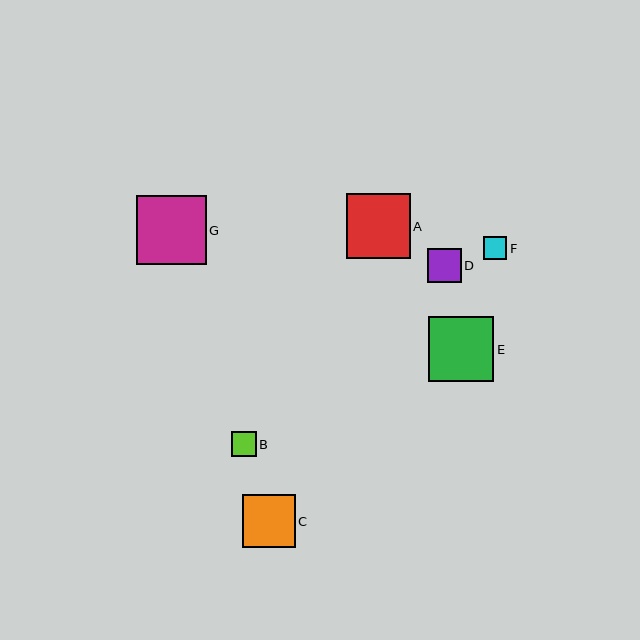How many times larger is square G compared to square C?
Square G is approximately 1.3 times the size of square C.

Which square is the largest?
Square G is the largest with a size of approximately 70 pixels.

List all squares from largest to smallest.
From largest to smallest: G, E, A, C, D, B, F.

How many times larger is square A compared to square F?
Square A is approximately 2.8 times the size of square F.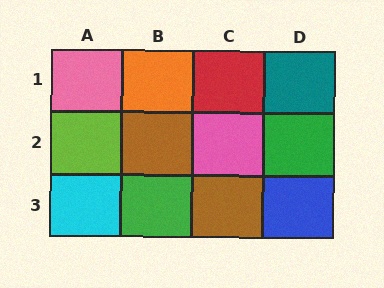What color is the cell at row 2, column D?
Green.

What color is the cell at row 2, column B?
Brown.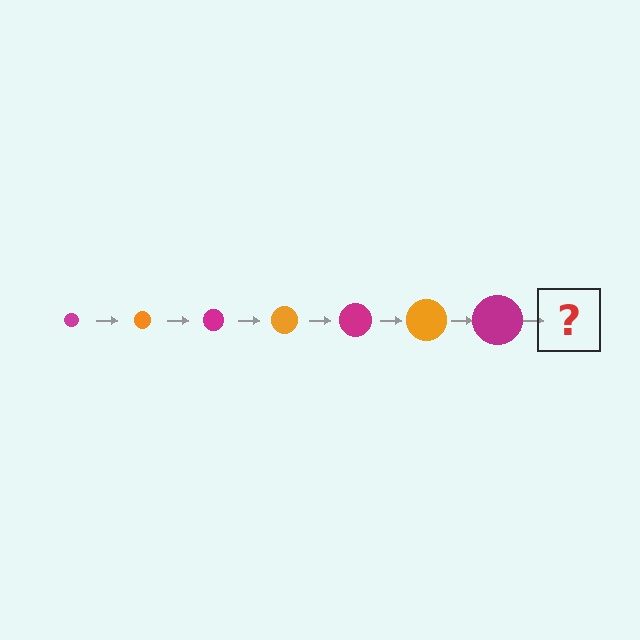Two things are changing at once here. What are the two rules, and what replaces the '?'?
The two rules are that the circle grows larger each step and the color cycles through magenta and orange. The '?' should be an orange circle, larger than the previous one.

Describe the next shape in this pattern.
It should be an orange circle, larger than the previous one.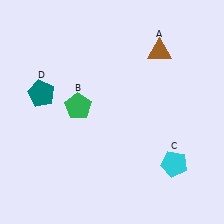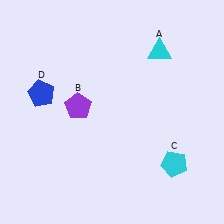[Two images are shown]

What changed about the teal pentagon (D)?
In Image 1, D is teal. In Image 2, it changed to blue.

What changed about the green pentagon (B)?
In Image 1, B is green. In Image 2, it changed to purple.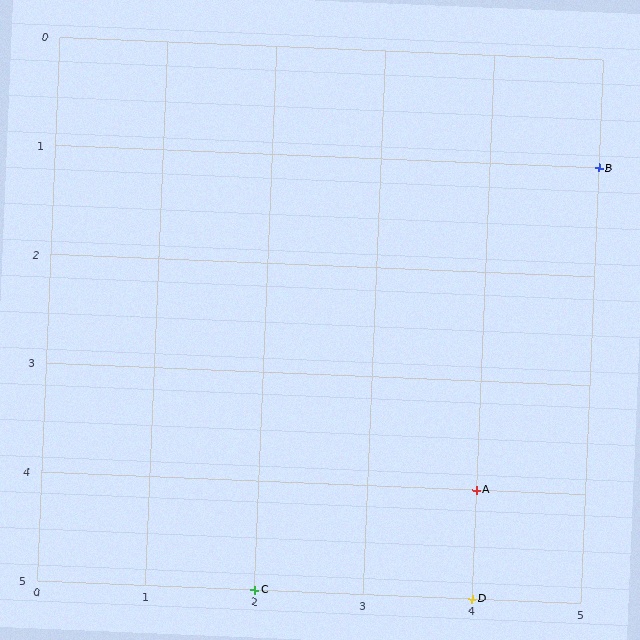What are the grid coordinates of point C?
Point C is at grid coordinates (2, 5).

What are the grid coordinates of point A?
Point A is at grid coordinates (4, 4).